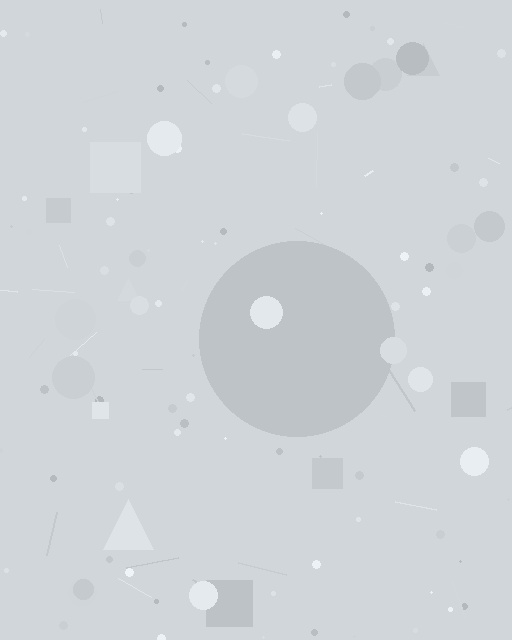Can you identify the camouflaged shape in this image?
The camouflaged shape is a circle.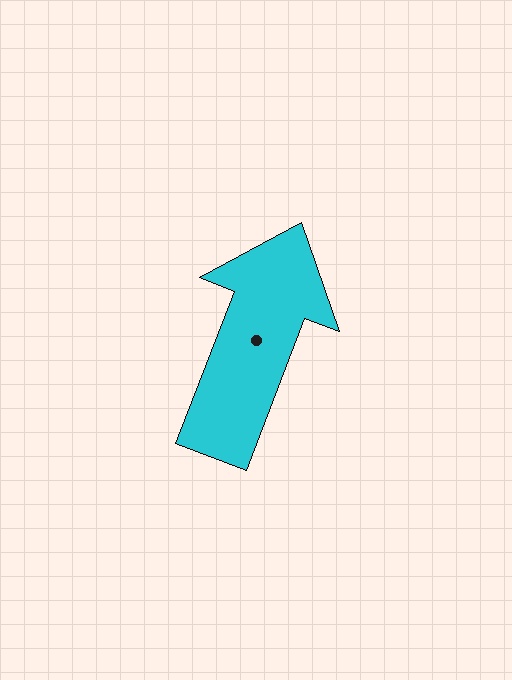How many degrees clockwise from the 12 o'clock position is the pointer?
Approximately 21 degrees.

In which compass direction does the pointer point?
North.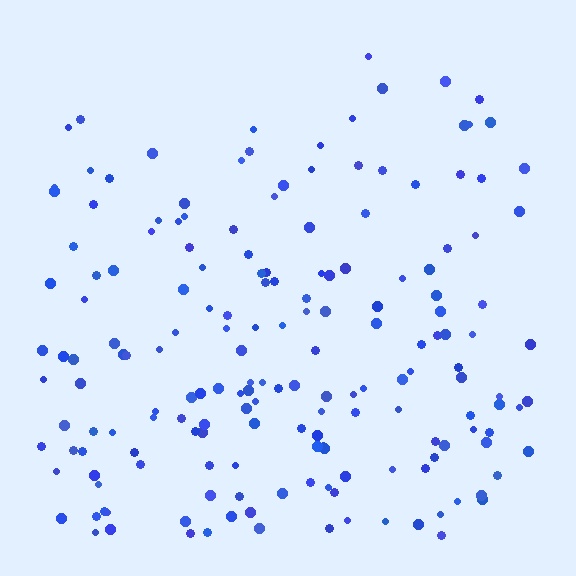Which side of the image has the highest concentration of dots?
The bottom.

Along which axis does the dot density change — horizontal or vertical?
Vertical.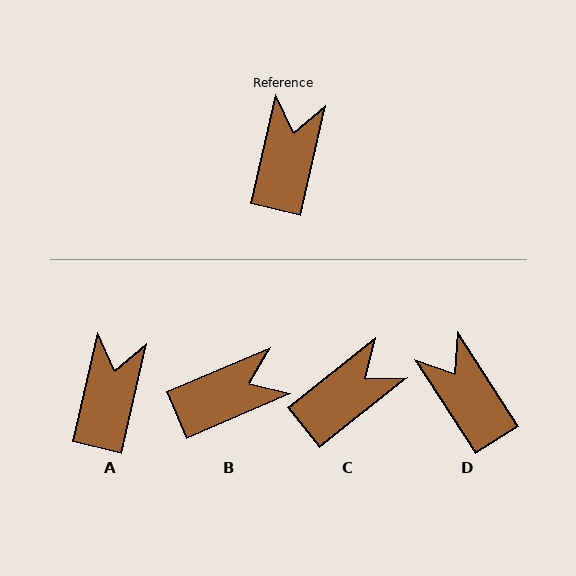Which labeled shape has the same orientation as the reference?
A.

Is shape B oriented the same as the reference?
No, it is off by about 54 degrees.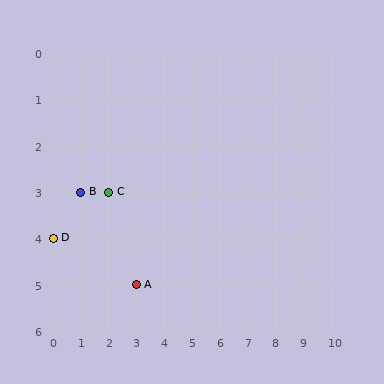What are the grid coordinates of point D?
Point D is at grid coordinates (0, 4).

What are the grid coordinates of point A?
Point A is at grid coordinates (3, 5).